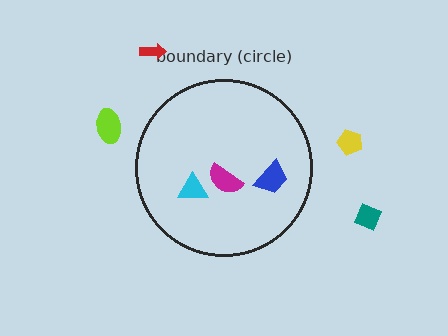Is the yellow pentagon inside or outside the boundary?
Outside.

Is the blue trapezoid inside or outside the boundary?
Inside.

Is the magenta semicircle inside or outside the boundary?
Inside.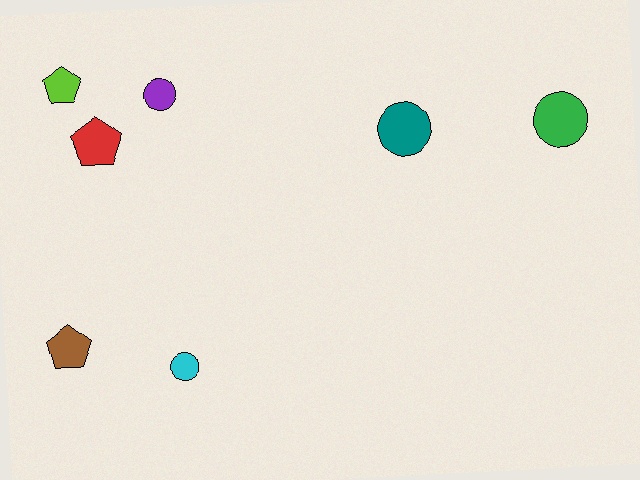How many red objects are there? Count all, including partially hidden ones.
There is 1 red object.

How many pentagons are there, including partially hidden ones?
There are 3 pentagons.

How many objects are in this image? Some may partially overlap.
There are 7 objects.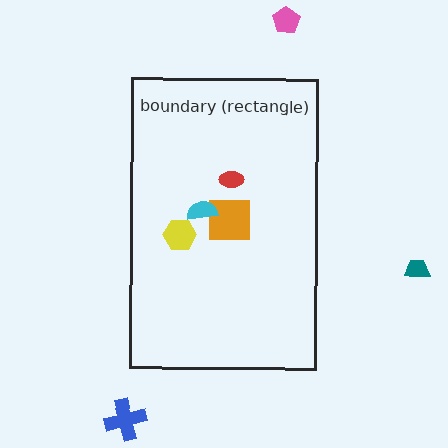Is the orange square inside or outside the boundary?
Inside.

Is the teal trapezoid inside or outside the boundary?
Outside.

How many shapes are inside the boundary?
4 inside, 3 outside.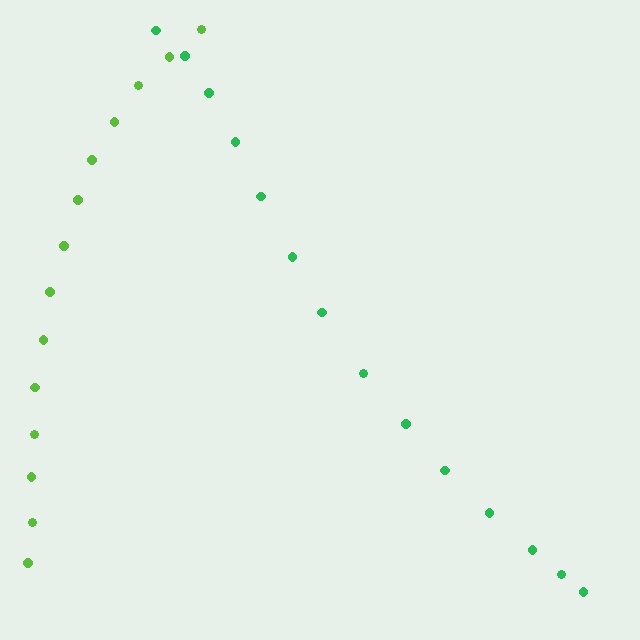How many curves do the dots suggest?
There are 2 distinct paths.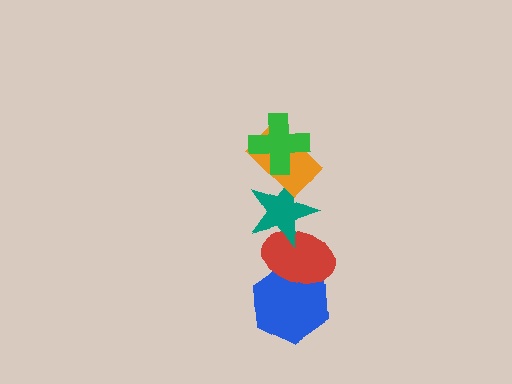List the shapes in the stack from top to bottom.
From top to bottom: the green cross, the orange rectangle, the teal star, the red ellipse, the blue hexagon.